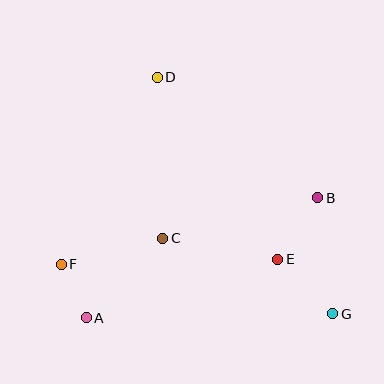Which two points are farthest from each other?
Points D and G are farthest from each other.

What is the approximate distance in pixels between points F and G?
The distance between F and G is approximately 276 pixels.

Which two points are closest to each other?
Points A and F are closest to each other.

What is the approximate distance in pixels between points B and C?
The distance between B and C is approximately 161 pixels.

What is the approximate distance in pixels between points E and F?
The distance between E and F is approximately 217 pixels.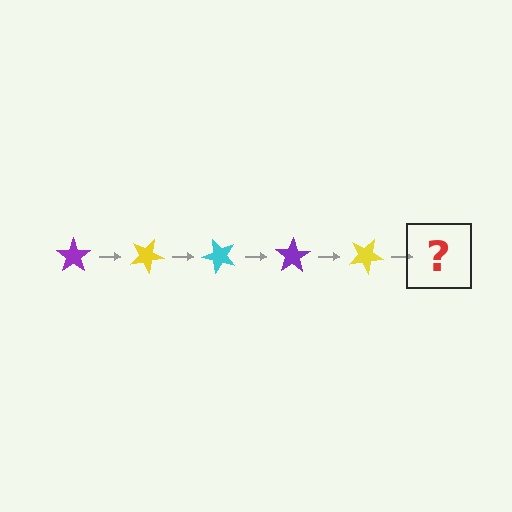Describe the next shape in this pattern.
It should be a cyan star, rotated 125 degrees from the start.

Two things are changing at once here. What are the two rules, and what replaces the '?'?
The two rules are that it rotates 25 degrees each step and the color cycles through purple, yellow, and cyan. The '?' should be a cyan star, rotated 125 degrees from the start.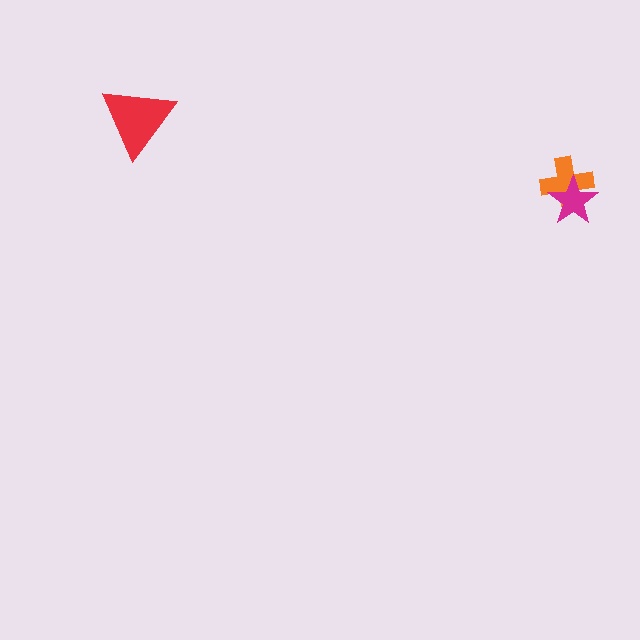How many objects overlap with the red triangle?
0 objects overlap with the red triangle.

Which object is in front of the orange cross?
The magenta star is in front of the orange cross.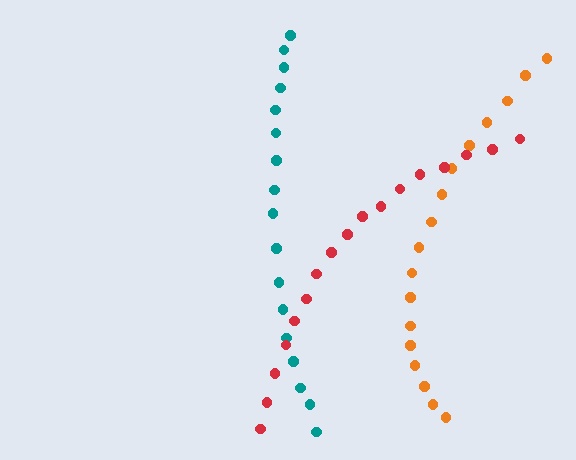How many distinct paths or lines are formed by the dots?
There are 3 distinct paths.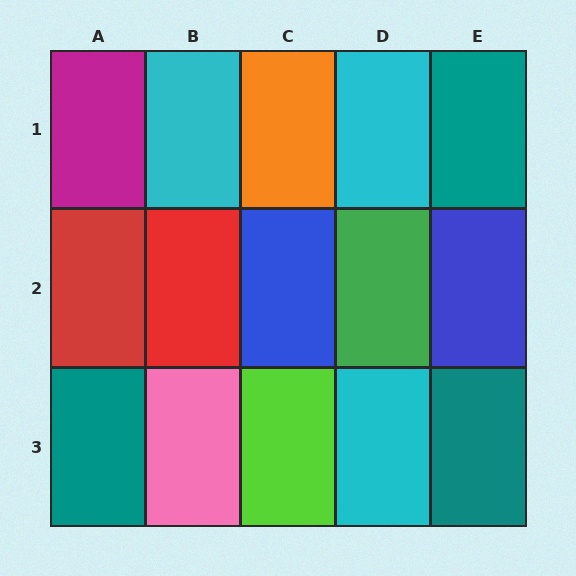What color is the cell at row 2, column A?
Red.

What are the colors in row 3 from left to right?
Teal, pink, lime, cyan, teal.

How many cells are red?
2 cells are red.